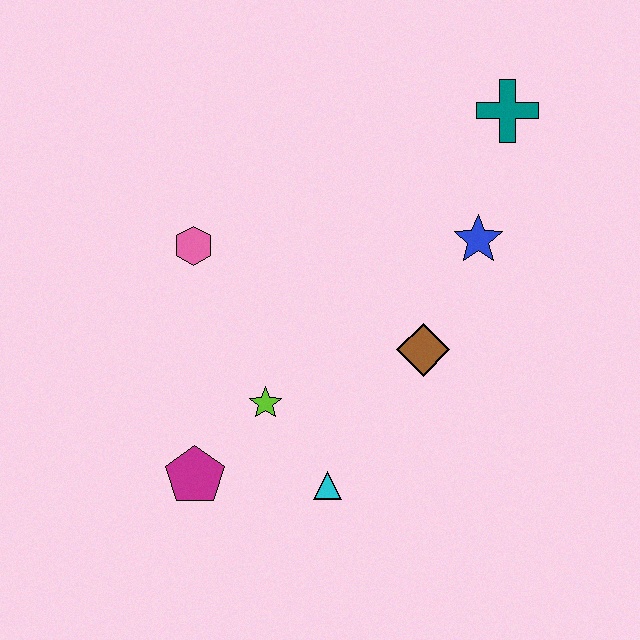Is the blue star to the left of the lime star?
No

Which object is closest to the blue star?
The brown diamond is closest to the blue star.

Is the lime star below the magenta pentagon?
No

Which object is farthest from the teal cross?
The magenta pentagon is farthest from the teal cross.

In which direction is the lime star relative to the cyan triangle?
The lime star is above the cyan triangle.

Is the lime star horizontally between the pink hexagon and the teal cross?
Yes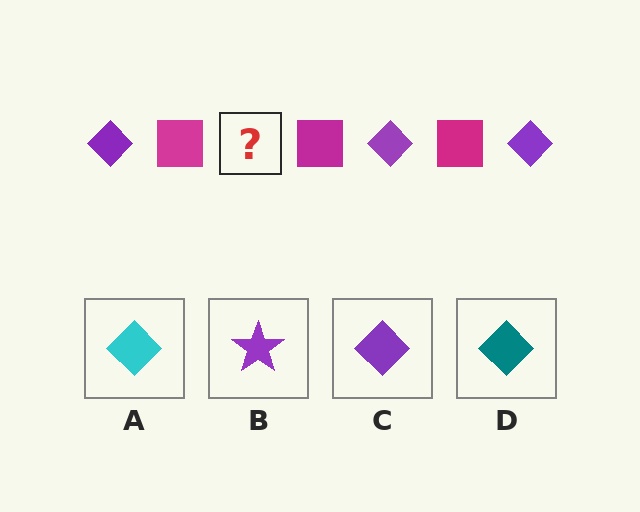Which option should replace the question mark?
Option C.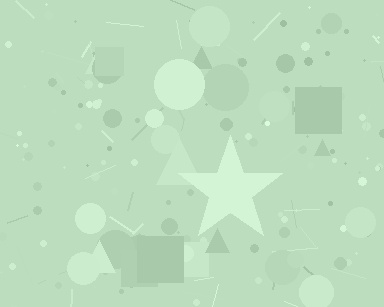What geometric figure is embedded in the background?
A star is embedded in the background.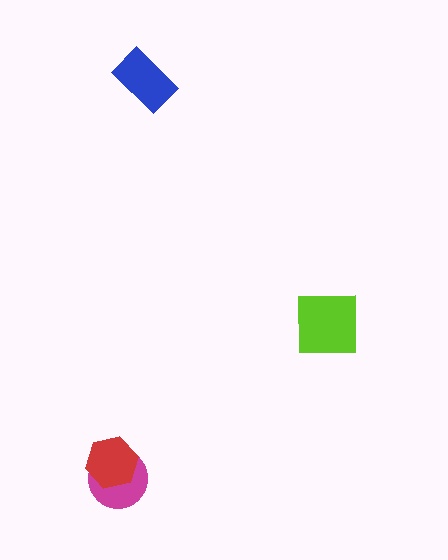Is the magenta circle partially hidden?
Yes, it is partially covered by another shape.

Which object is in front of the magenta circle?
The red hexagon is in front of the magenta circle.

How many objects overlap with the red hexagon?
1 object overlaps with the red hexagon.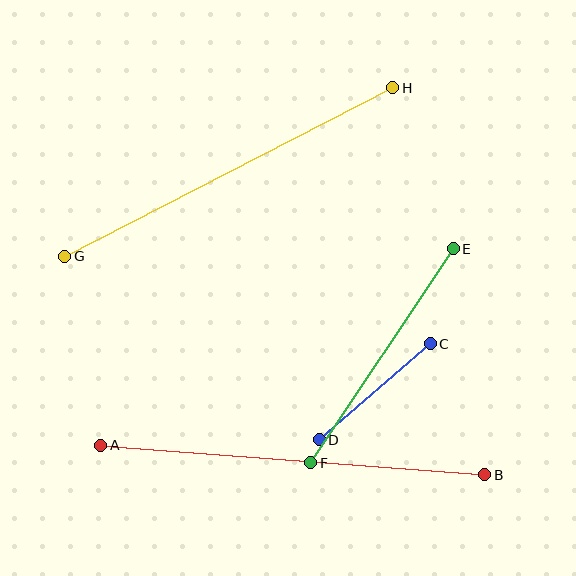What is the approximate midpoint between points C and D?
The midpoint is at approximately (375, 392) pixels.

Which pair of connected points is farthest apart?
Points A and B are farthest apart.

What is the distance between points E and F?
The distance is approximately 257 pixels.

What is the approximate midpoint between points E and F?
The midpoint is at approximately (382, 356) pixels.